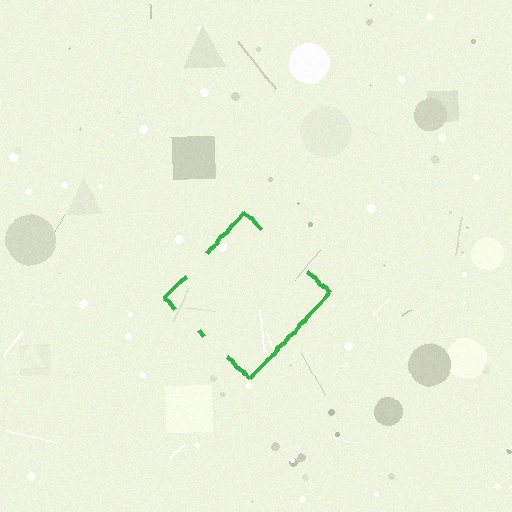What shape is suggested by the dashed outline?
The dashed outline suggests a diamond.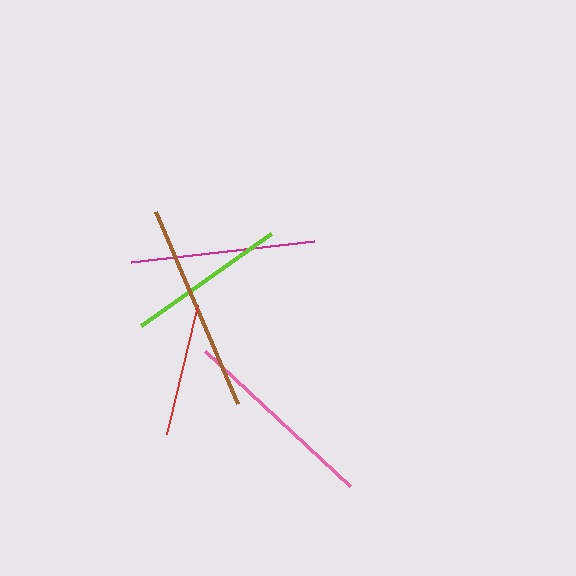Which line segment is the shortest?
The red line is the shortest at approximately 133 pixels.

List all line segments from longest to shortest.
From longest to shortest: brown, pink, magenta, lime, red.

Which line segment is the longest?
The brown line is the longest at approximately 209 pixels.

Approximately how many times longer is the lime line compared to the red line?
The lime line is approximately 1.2 times the length of the red line.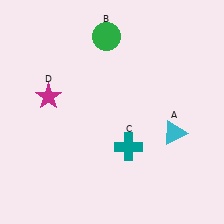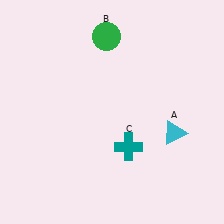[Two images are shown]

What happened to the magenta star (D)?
The magenta star (D) was removed in Image 2. It was in the top-left area of Image 1.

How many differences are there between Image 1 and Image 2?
There is 1 difference between the two images.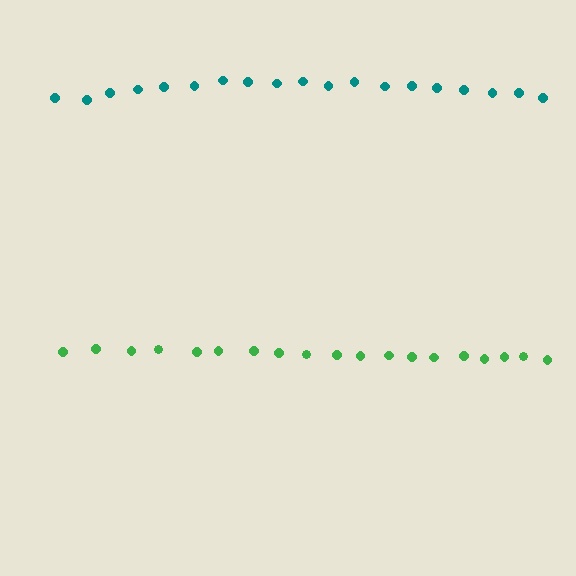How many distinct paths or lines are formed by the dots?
There are 2 distinct paths.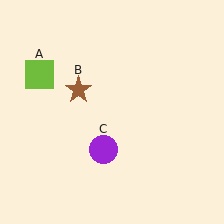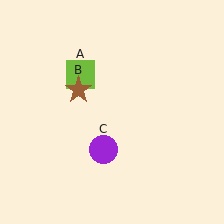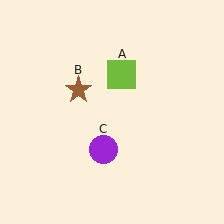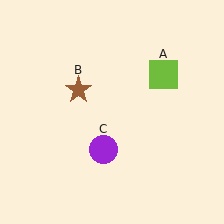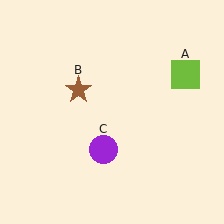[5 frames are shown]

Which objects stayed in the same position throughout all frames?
Brown star (object B) and purple circle (object C) remained stationary.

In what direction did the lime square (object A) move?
The lime square (object A) moved right.